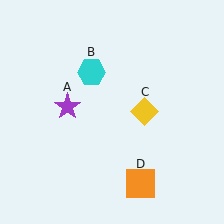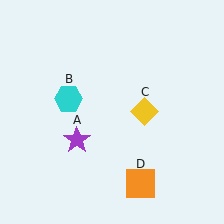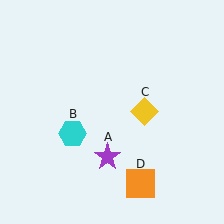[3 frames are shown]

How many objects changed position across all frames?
2 objects changed position: purple star (object A), cyan hexagon (object B).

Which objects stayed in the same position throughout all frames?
Yellow diamond (object C) and orange square (object D) remained stationary.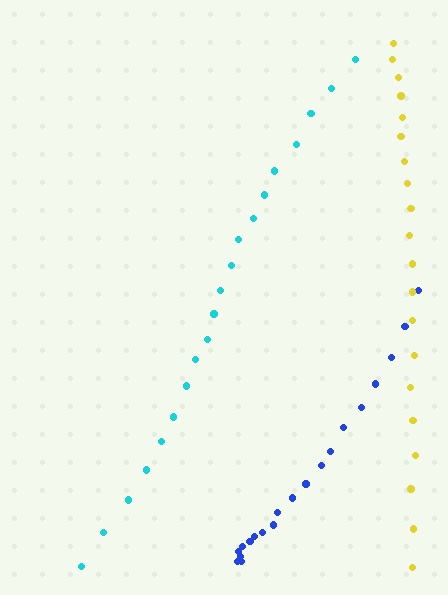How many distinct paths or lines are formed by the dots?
There are 3 distinct paths.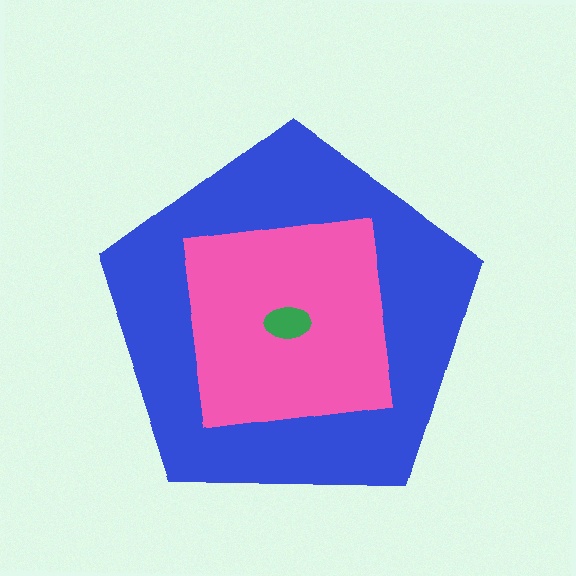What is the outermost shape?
The blue pentagon.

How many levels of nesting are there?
3.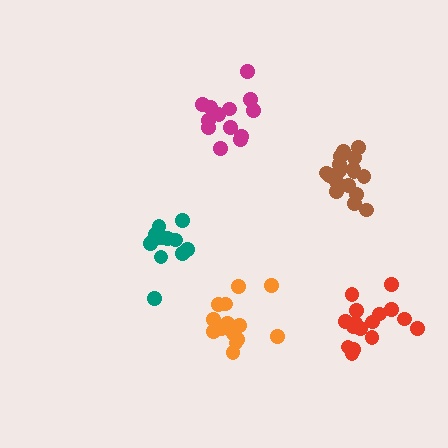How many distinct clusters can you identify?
There are 5 distinct clusters.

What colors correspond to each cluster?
The clusters are colored: red, orange, teal, magenta, brown.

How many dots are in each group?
Group 1: 16 dots, Group 2: 15 dots, Group 3: 13 dots, Group 4: 13 dots, Group 5: 17 dots (74 total).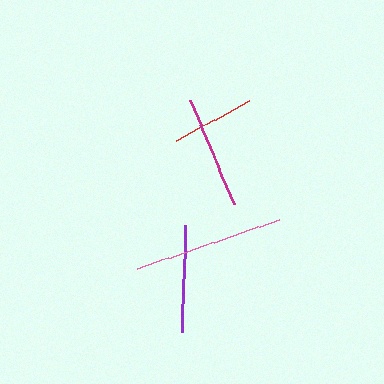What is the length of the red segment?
The red segment is approximately 82 pixels long.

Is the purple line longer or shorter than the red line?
The purple line is longer than the red line.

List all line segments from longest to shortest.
From longest to shortest: pink, magenta, purple, red.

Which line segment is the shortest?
The red line is the shortest at approximately 82 pixels.